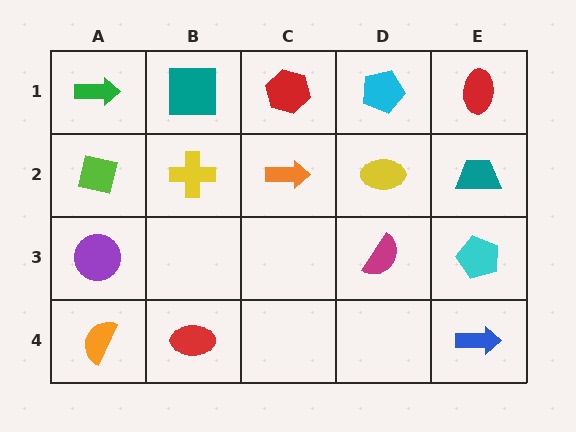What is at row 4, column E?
A blue arrow.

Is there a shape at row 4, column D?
No, that cell is empty.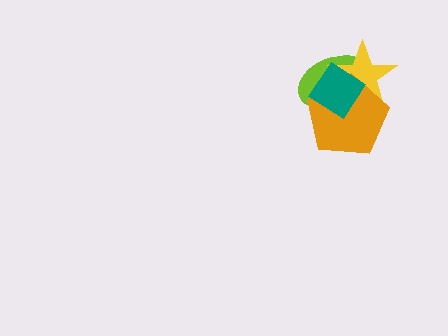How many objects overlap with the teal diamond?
3 objects overlap with the teal diamond.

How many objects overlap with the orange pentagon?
3 objects overlap with the orange pentagon.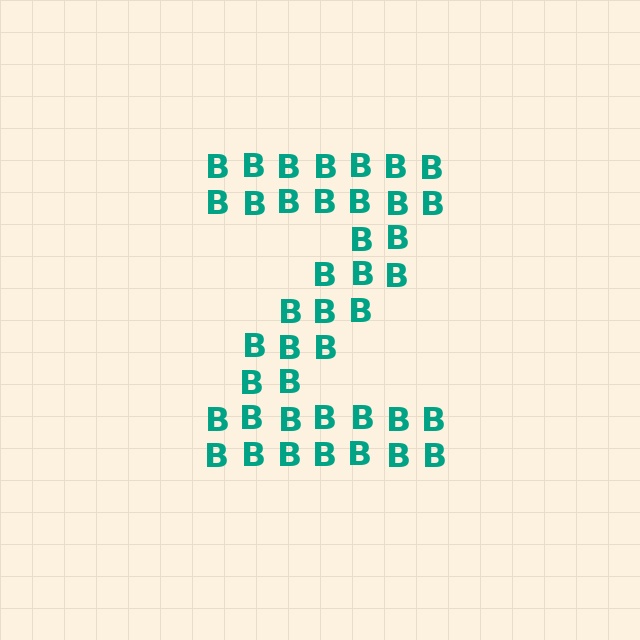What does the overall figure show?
The overall figure shows the letter Z.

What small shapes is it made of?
It is made of small letter B's.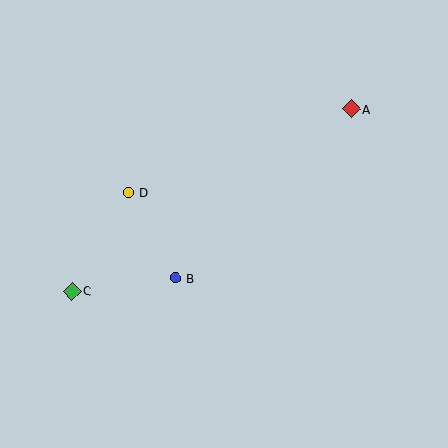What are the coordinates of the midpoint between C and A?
The midpoint between C and A is at (212, 200).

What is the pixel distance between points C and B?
The distance between C and B is 105 pixels.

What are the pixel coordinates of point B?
Point B is at (176, 278).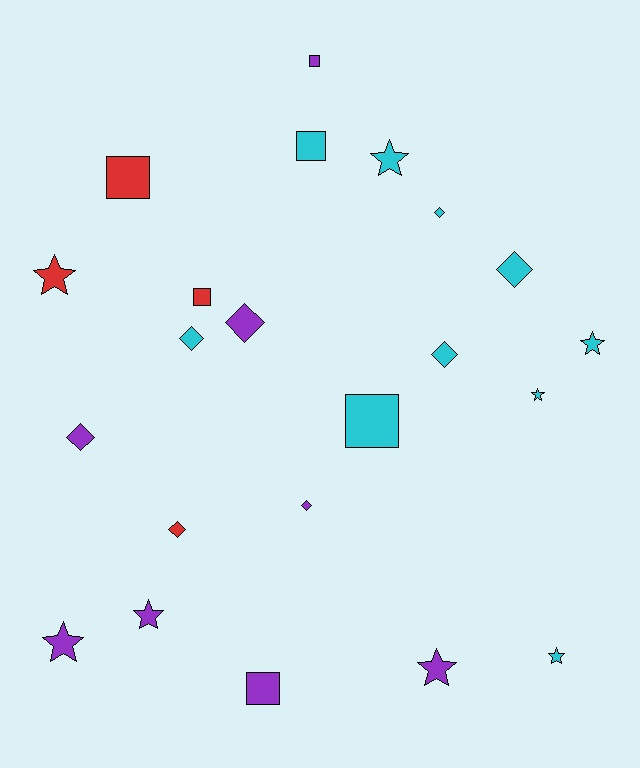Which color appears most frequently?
Cyan, with 10 objects.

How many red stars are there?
There is 1 red star.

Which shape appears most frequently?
Star, with 8 objects.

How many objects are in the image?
There are 22 objects.